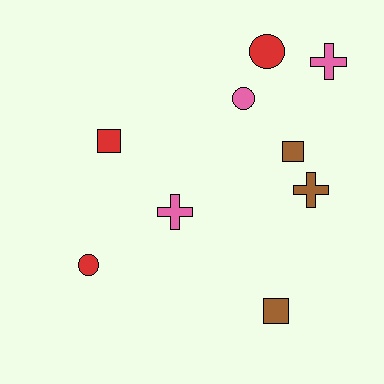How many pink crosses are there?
There are 2 pink crosses.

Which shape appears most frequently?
Circle, with 3 objects.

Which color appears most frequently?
Red, with 3 objects.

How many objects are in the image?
There are 9 objects.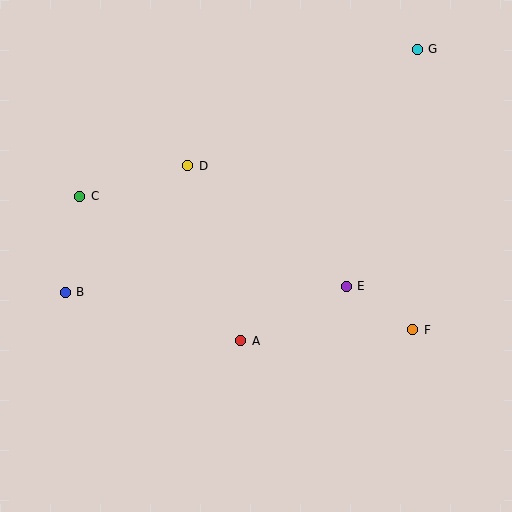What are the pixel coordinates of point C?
Point C is at (80, 196).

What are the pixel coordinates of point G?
Point G is at (417, 49).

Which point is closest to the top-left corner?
Point C is closest to the top-left corner.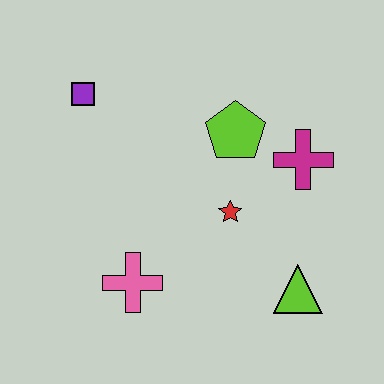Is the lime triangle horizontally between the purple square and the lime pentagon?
No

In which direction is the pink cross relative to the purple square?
The pink cross is below the purple square.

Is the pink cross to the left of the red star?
Yes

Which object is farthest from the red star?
The purple square is farthest from the red star.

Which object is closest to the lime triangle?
The red star is closest to the lime triangle.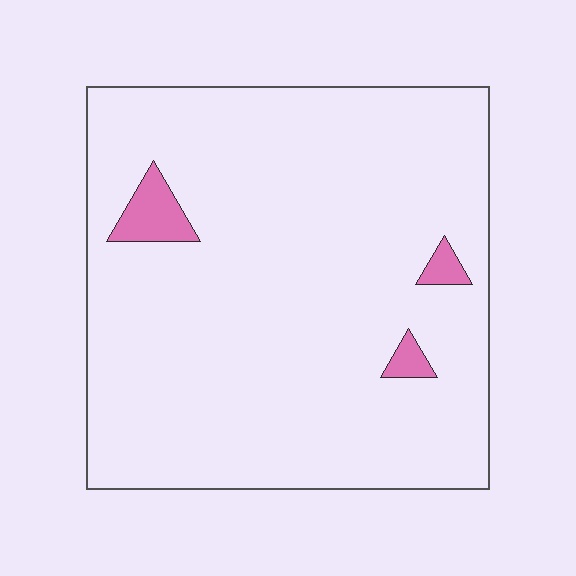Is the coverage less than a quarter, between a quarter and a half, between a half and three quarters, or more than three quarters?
Less than a quarter.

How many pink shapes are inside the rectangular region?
3.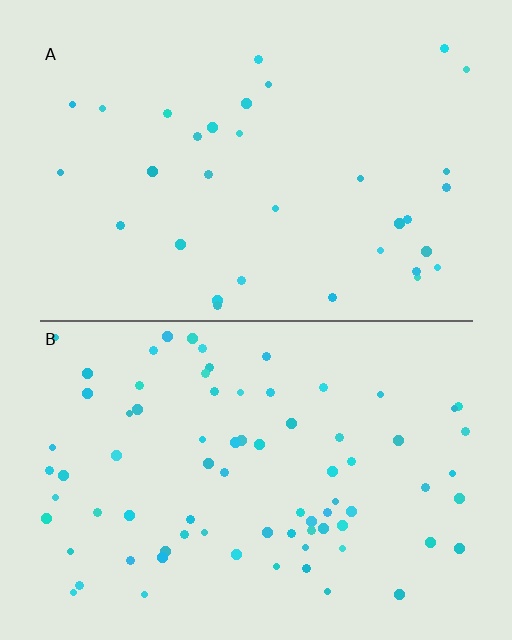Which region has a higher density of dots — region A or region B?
B (the bottom).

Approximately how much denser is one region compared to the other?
Approximately 2.3× — region B over region A.